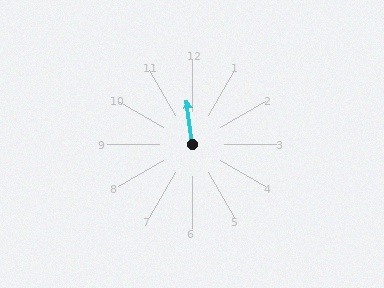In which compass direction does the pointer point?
North.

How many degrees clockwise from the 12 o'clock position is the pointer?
Approximately 353 degrees.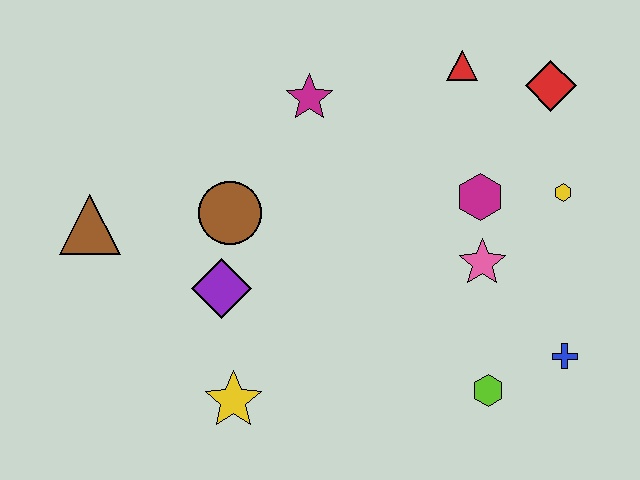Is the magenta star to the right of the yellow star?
Yes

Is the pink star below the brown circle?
Yes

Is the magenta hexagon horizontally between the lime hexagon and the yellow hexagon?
No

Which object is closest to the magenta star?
The brown circle is closest to the magenta star.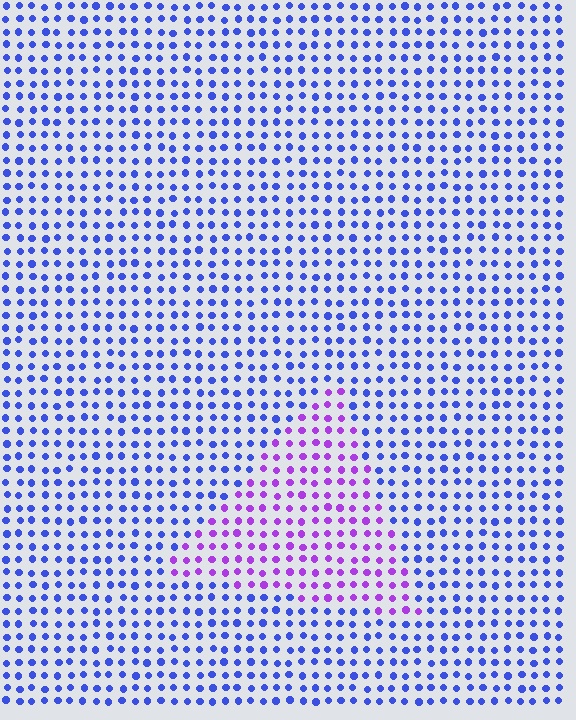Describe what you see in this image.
The image is filled with small blue elements in a uniform arrangement. A triangle-shaped region is visible where the elements are tinted to a slightly different hue, forming a subtle color boundary.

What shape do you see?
I see a triangle.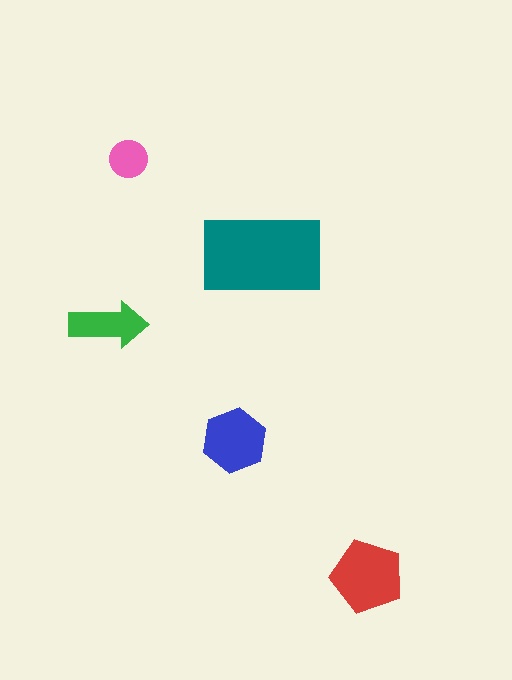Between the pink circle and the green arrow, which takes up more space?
The green arrow.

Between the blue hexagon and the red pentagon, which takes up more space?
The red pentagon.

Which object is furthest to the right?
The red pentagon is rightmost.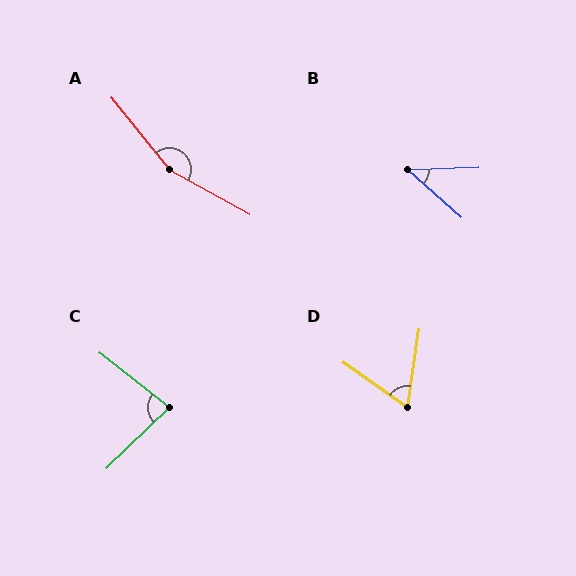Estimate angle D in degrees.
Approximately 63 degrees.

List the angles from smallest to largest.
B (44°), D (63°), C (82°), A (158°).